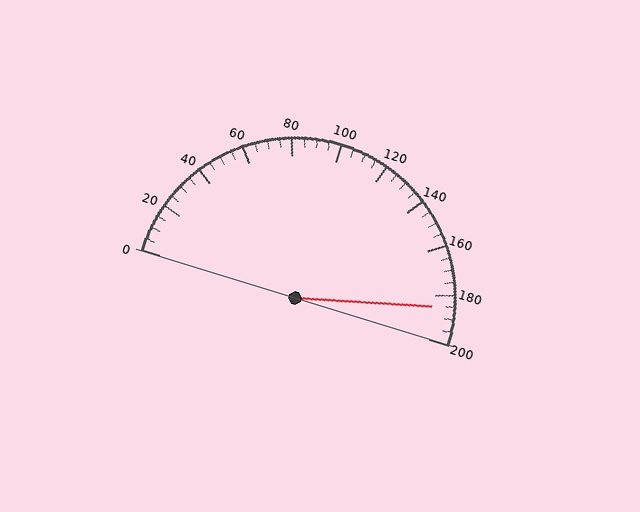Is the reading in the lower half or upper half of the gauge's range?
The reading is in the upper half of the range (0 to 200).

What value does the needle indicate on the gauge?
The needle indicates approximately 185.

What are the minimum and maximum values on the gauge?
The gauge ranges from 0 to 200.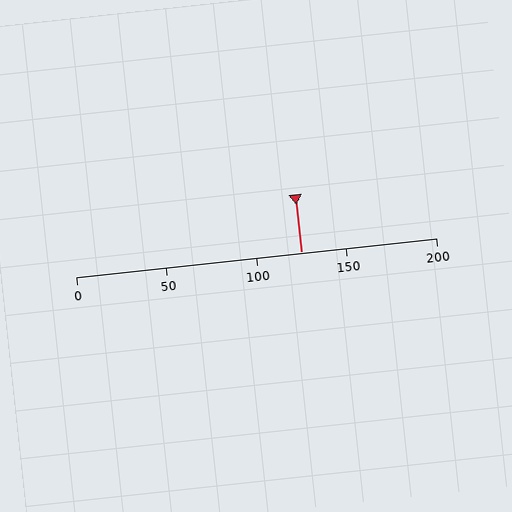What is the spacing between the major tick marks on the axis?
The major ticks are spaced 50 apart.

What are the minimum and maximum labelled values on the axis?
The axis runs from 0 to 200.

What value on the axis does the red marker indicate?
The marker indicates approximately 125.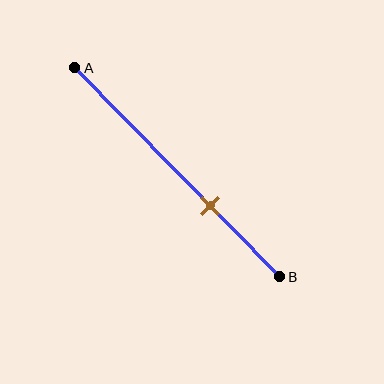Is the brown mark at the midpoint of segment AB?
No, the mark is at about 65% from A, not at the 50% midpoint.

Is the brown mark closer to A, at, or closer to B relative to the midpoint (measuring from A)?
The brown mark is closer to point B than the midpoint of segment AB.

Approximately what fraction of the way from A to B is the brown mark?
The brown mark is approximately 65% of the way from A to B.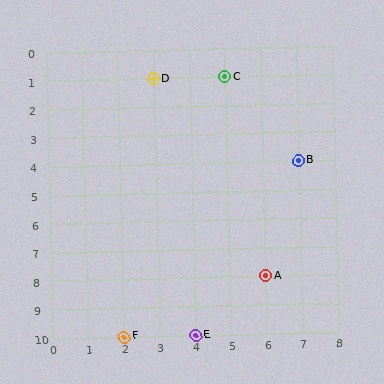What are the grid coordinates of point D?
Point D is at grid coordinates (3, 1).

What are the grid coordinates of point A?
Point A is at grid coordinates (6, 8).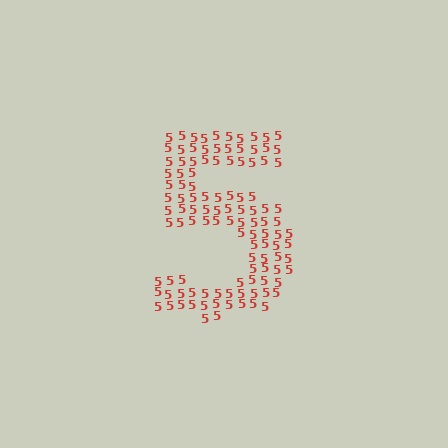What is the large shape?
The large shape is the digit 5.